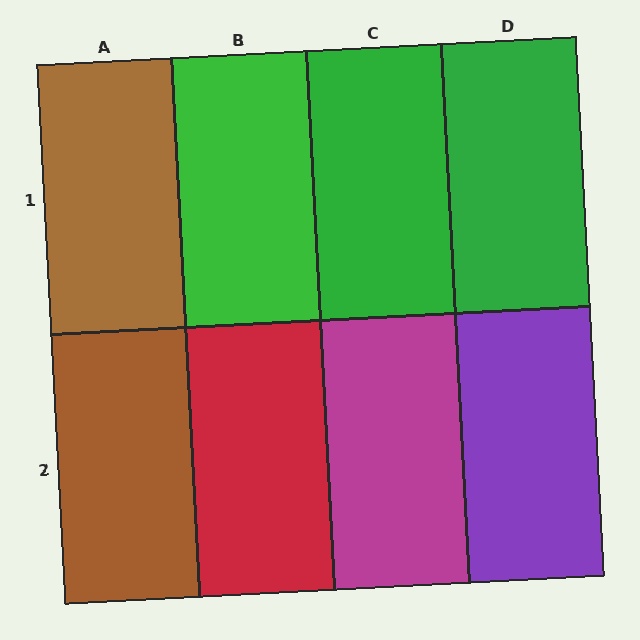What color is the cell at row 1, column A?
Brown.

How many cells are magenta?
1 cell is magenta.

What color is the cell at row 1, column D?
Green.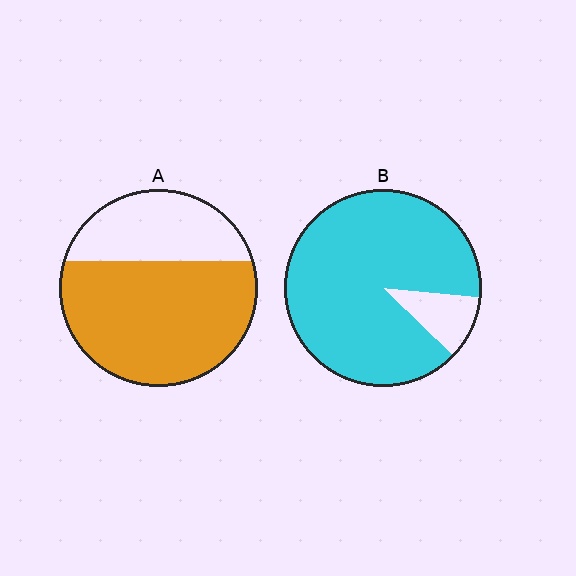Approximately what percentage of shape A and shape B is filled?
A is approximately 65% and B is approximately 90%.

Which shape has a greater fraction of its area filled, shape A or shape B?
Shape B.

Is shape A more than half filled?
Yes.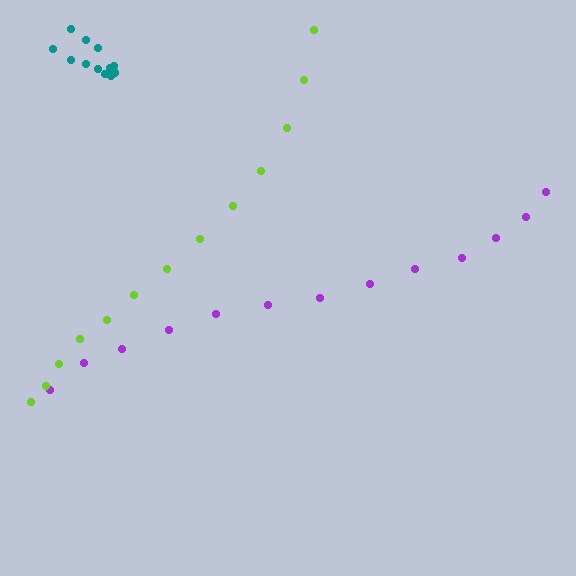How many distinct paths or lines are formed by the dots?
There are 3 distinct paths.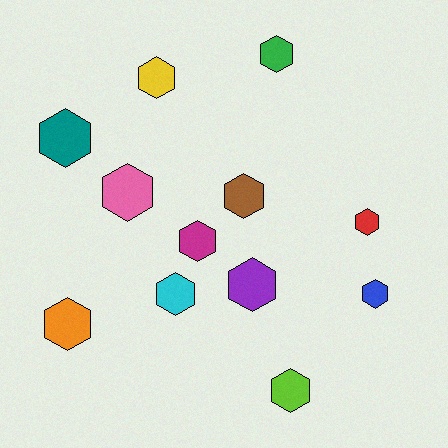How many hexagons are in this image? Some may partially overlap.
There are 12 hexagons.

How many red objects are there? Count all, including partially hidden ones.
There is 1 red object.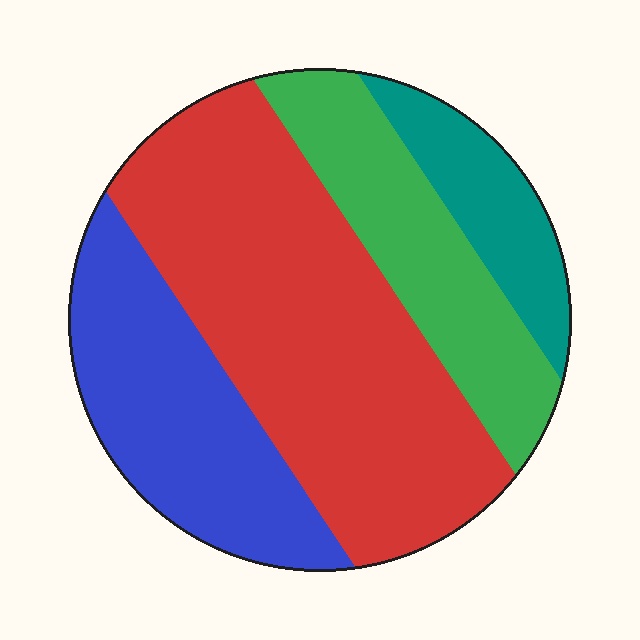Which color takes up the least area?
Teal, at roughly 10%.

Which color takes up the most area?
Red, at roughly 45%.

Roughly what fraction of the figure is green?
Green takes up between a sixth and a third of the figure.